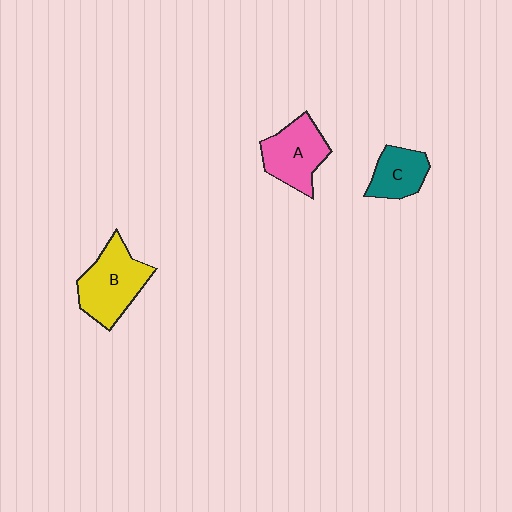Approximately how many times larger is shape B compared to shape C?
Approximately 1.6 times.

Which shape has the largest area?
Shape B (yellow).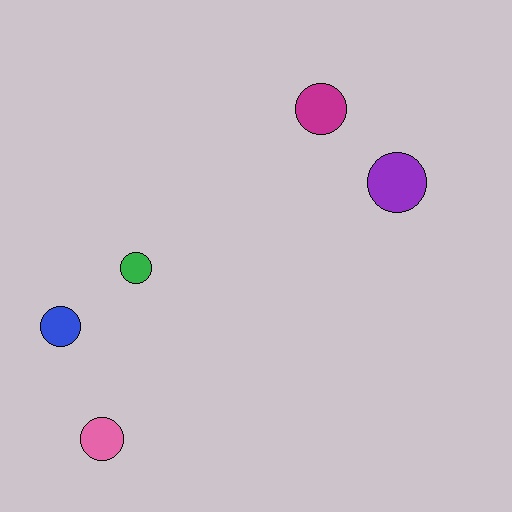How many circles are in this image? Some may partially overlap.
There are 5 circles.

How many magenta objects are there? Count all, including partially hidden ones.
There is 1 magenta object.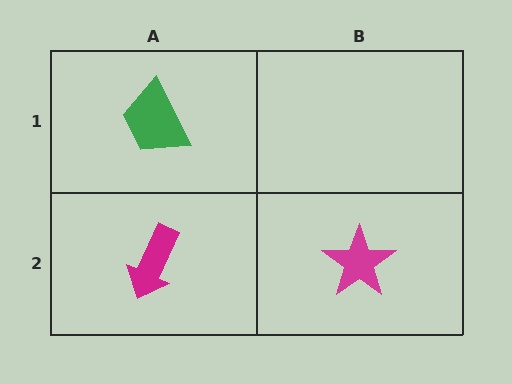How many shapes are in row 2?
2 shapes.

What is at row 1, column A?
A green trapezoid.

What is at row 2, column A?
A magenta arrow.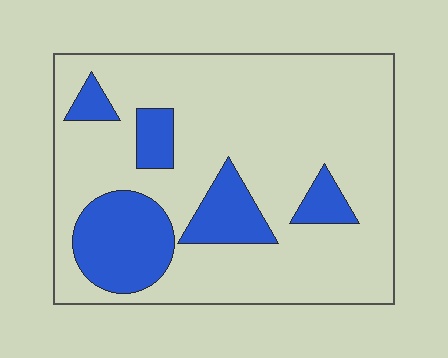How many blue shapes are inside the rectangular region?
5.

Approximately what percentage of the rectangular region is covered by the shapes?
Approximately 20%.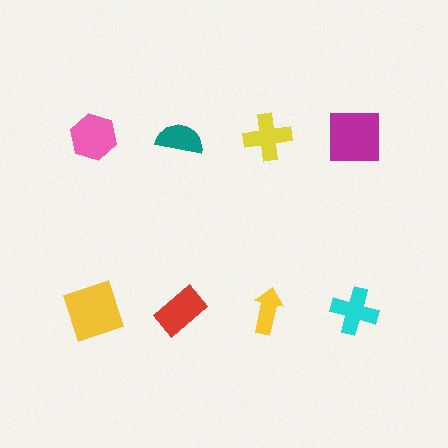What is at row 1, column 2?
A teal semicircle.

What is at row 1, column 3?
A yellow cross.